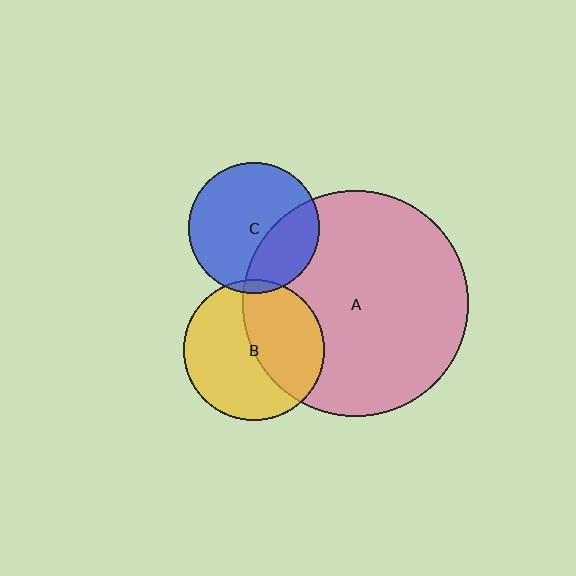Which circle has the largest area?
Circle A (pink).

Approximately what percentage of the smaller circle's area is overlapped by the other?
Approximately 5%.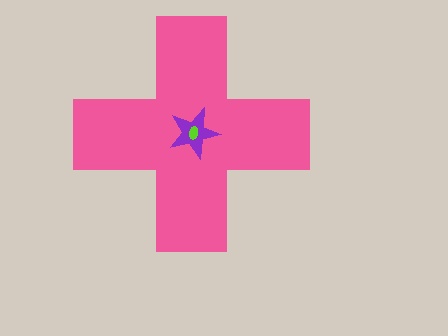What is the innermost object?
The lime ellipse.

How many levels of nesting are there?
3.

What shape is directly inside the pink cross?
The purple star.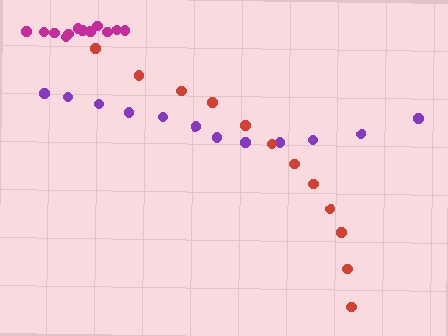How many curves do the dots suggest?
There are 3 distinct paths.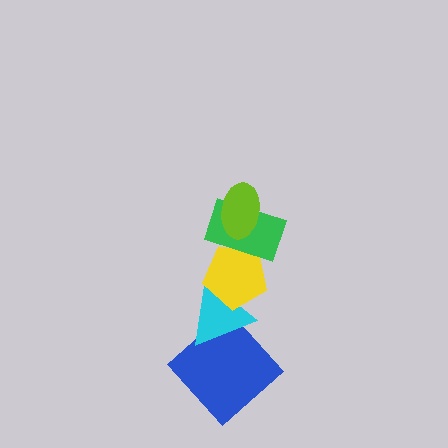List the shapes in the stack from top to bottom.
From top to bottom: the lime ellipse, the green rectangle, the yellow pentagon, the cyan triangle, the blue diamond.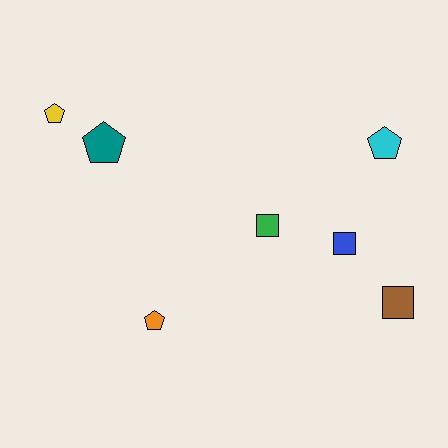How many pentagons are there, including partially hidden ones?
There are 4 pentagons.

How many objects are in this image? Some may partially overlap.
There are 7 objects.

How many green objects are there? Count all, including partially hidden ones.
There is 1 green object.